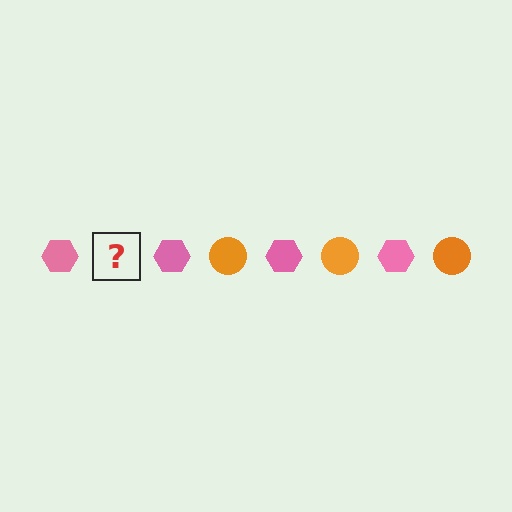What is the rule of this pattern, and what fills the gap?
The rule is that the pattern alternates between pink hexagon and orange circle. The gap should be filled with an orange circle.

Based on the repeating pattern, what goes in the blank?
The blank should be an orange circle.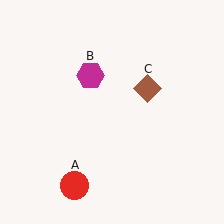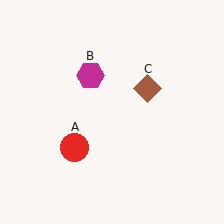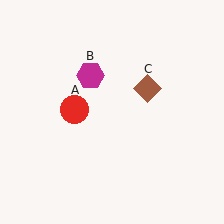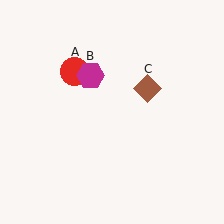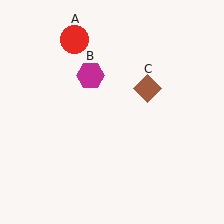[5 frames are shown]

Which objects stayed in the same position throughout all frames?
Magenta hexagon (object B) and brown diamond (object C) remained stationary.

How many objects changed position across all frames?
1 object changed position: red circle (object A).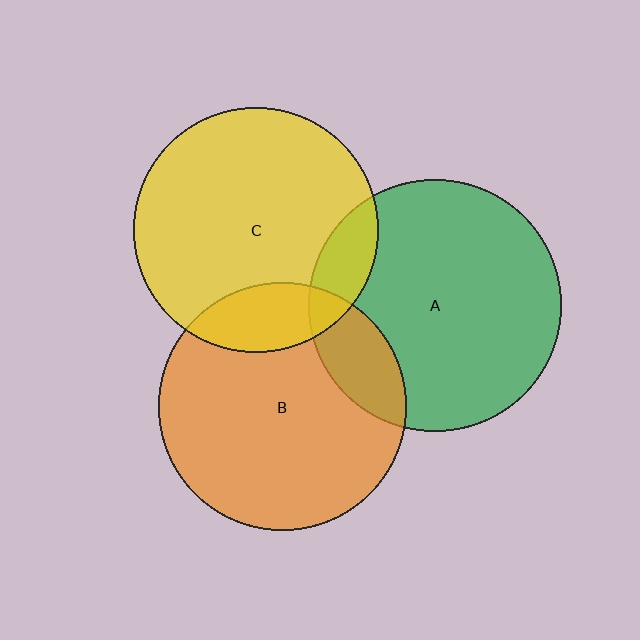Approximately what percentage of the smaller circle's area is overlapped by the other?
Approximately 15%.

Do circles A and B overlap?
Yes.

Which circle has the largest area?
Circle A (green).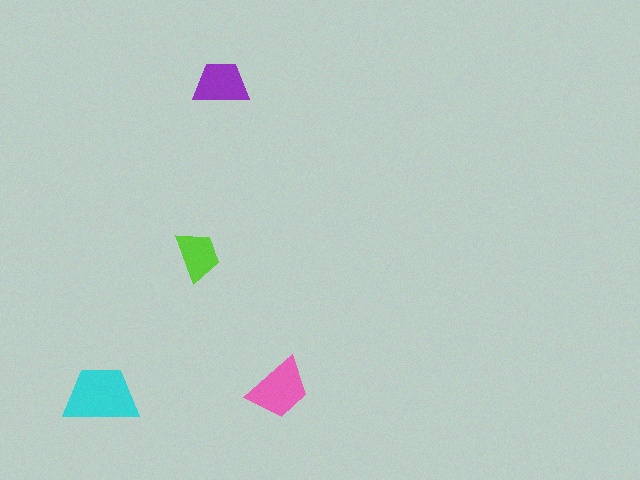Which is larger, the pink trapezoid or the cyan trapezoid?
The cyan one.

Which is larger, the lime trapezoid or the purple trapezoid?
The purple one.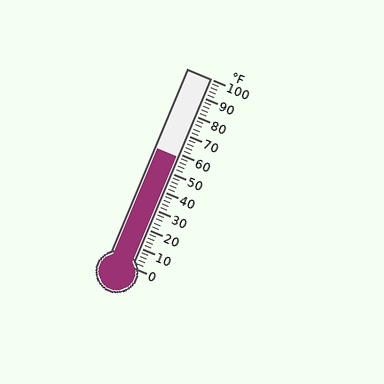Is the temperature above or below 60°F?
The temperature is below 60°F.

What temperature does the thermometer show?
The thermometer shows approximately 58°F.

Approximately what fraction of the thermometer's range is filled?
The thermometer is filled to approximately 60% of its range.